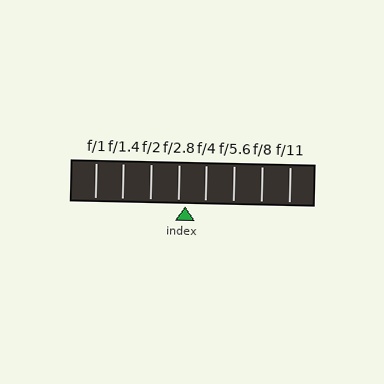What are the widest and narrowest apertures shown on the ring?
The widest aperture shown is f/1 and the narrowest is f/11.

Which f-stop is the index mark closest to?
The index mark is closest to f/2.8.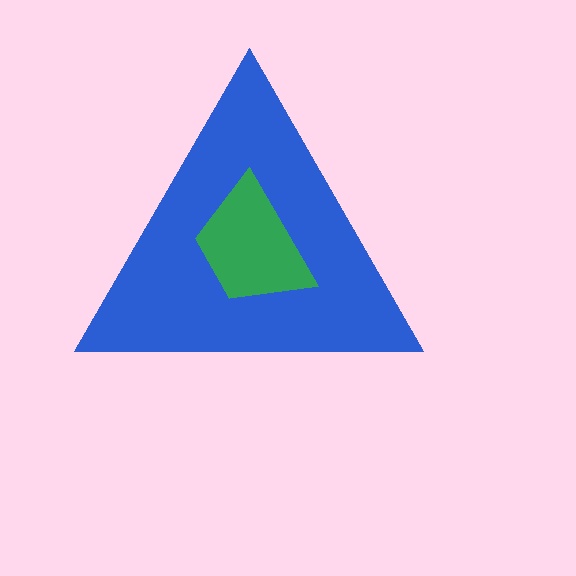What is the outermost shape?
The blue triangle.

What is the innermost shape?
The green trapezoid.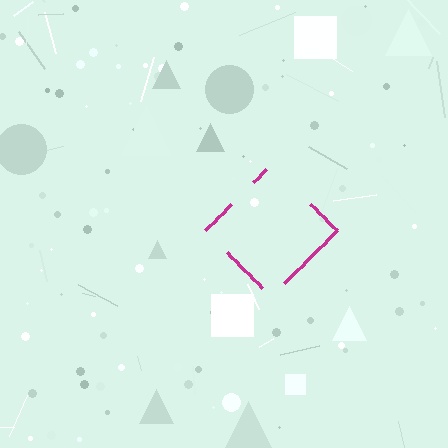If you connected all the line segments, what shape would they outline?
They would outline a diamond.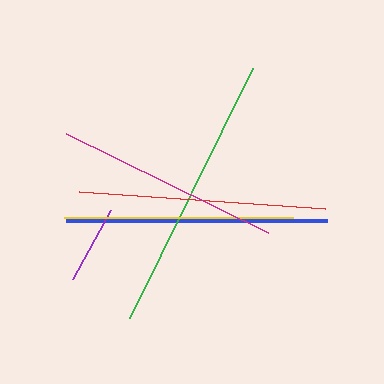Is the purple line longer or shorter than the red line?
The red line is longer than the purple line.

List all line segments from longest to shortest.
From longest to shortest: green, blue, red, yellow, magenta, purple.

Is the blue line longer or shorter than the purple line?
The blue line is longer than the purple line.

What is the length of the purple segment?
The purple segment is approximately 79 pixels long.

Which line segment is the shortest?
The purple line is the shortest at approximately 79 pixels.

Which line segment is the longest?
The green line is the longest at approximately 278 pixels.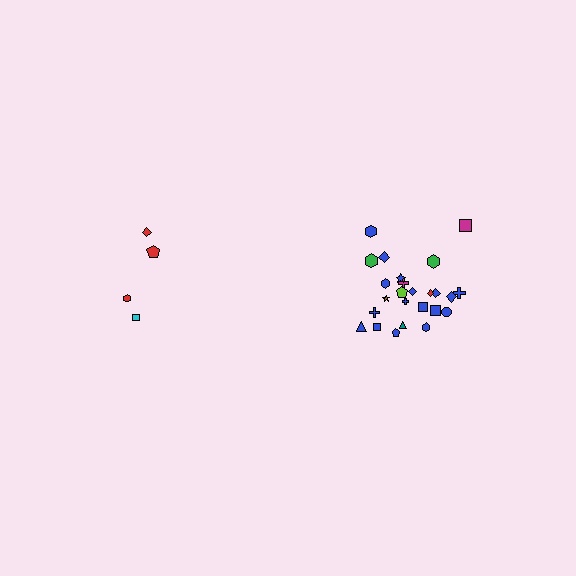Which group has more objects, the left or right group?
The right group.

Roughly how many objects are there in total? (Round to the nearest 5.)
Roughly 30 objects in total.